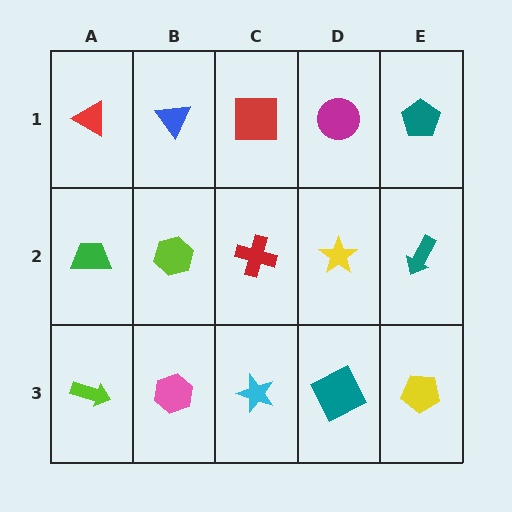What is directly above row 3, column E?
A teal arrow.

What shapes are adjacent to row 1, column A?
A green trapezoid (row 2, column A), a blue triangle (row 1, column B).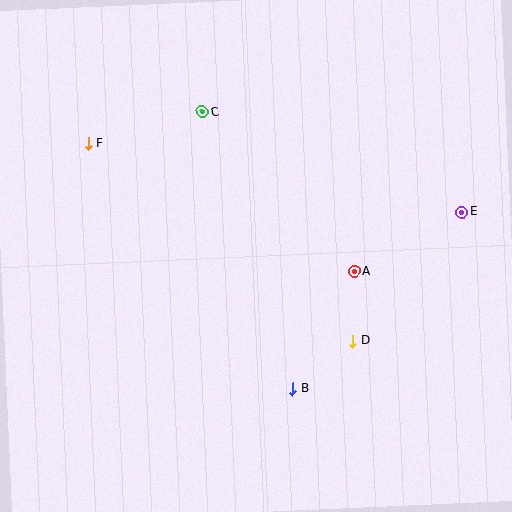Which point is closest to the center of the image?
Point A at (354, 272) is closest to the center.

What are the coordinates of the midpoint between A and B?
The midpoint between A and B is at (323, 330).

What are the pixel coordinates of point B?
Point B is at (293, 389).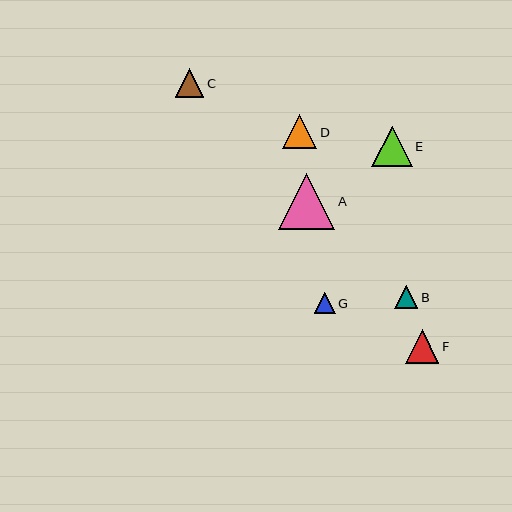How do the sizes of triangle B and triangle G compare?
Triangle B and triangle G are approximately the same size.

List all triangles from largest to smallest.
From largest to smallest: A, E, D, F, C, B, G.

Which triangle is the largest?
Triangle A is the largest with a size of approximately 57 pixels.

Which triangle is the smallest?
Triangle G is the smallest with a size of approximately 21 pixels.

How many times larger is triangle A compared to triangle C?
Triangle A is approximately 2.0 times the size of triangle C.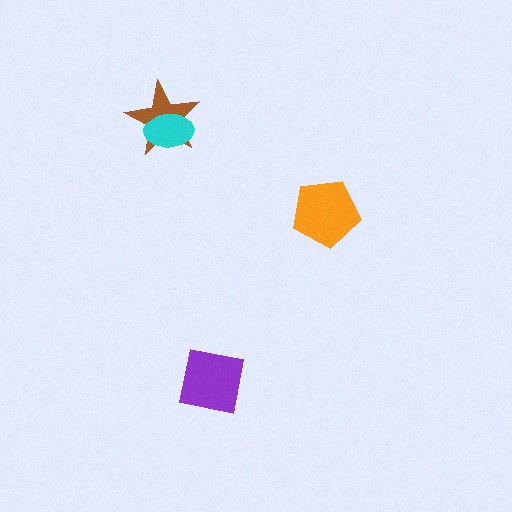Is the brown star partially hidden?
Yes, it is partially covered by another shape.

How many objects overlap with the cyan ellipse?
1 object overlaps with the cyan ellipse.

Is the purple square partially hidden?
No, no other shape covers it.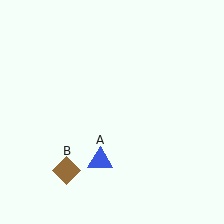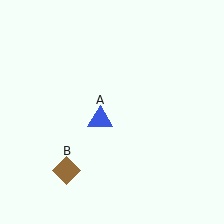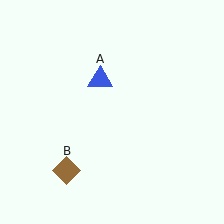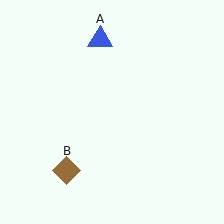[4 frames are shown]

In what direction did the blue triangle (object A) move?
The blue triangle (object A) moved up.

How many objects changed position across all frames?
1 object changed position: blue triangle (object A).